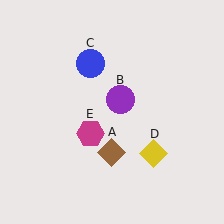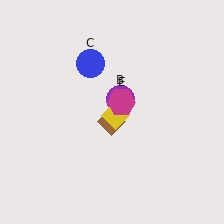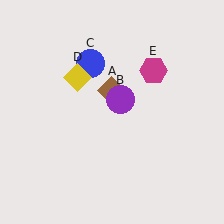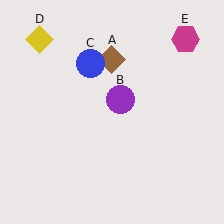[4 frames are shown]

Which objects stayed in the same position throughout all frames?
Purple circle (object B) and blue circle (object C) remained stationary.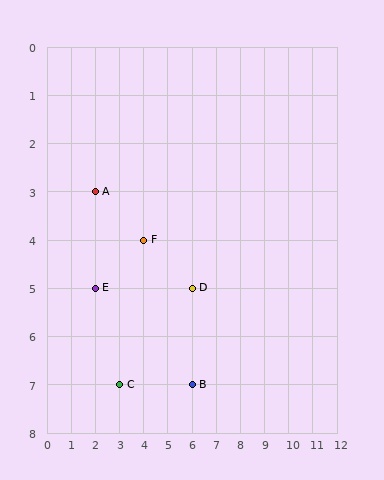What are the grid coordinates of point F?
Point F is at grid coordinates (4, 4).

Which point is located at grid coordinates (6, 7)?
Point B is at (6, 7).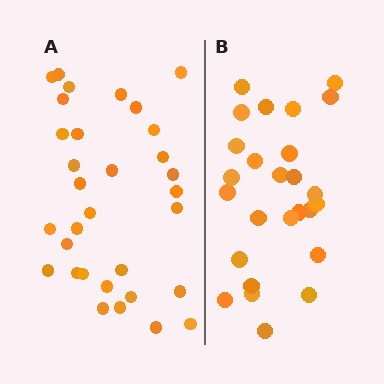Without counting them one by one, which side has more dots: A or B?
Region A (the left region) has more dots.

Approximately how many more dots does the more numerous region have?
Region A has about 6 more dots than region B.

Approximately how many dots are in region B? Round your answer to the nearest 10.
About 30 dots. (The exact count is 26, which rounds to 30.)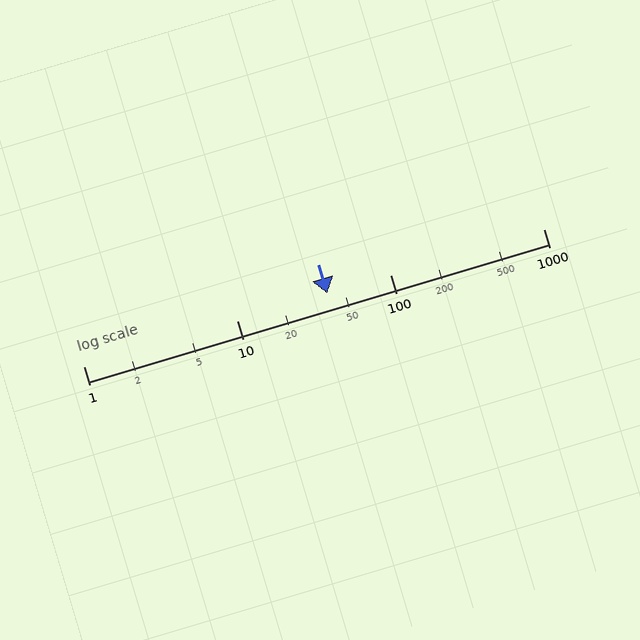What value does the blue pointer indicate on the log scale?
The pointer indicates approximately 39.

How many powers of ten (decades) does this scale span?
The scale spans 3 decades, from 1 to 1000.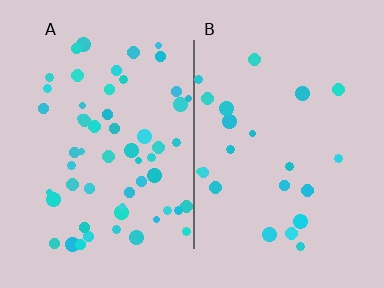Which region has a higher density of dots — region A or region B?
A (the left).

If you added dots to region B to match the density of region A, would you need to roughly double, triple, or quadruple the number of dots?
Approximately triple.